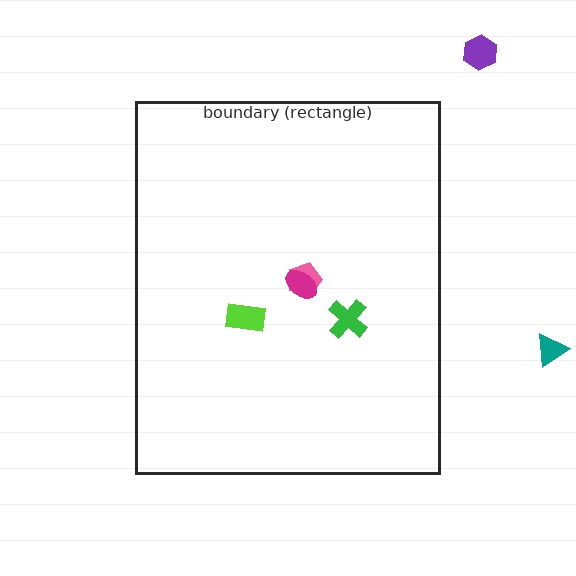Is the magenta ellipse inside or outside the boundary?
Inside.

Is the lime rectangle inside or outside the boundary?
Inside.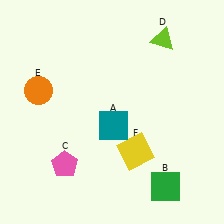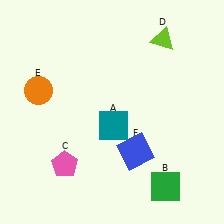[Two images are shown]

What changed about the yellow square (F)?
In Image 1, F is yellow. In Image 2, it changed to blue.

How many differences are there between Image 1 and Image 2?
There is 1 difference between the two images.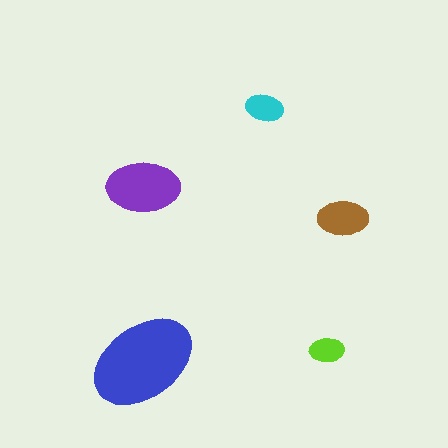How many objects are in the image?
There are 5 objects in the image.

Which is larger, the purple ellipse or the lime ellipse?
The purple one.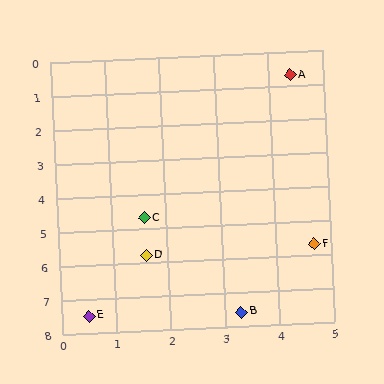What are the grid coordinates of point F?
Point F is at approximately (4.7, 5.7).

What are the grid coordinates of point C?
Point C is at approximately (1.6, 4.7).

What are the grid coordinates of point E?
Point E is at approximately (0.5, 7.5).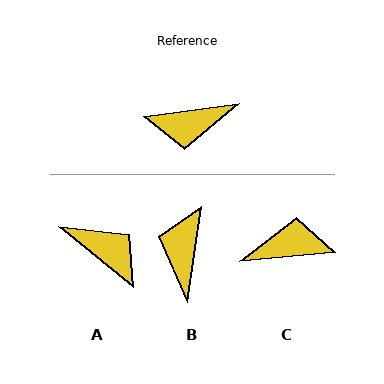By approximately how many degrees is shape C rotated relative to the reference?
Approximately 177 degrees counter-clockwise.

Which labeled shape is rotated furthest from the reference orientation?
C, about 177 degrees away.